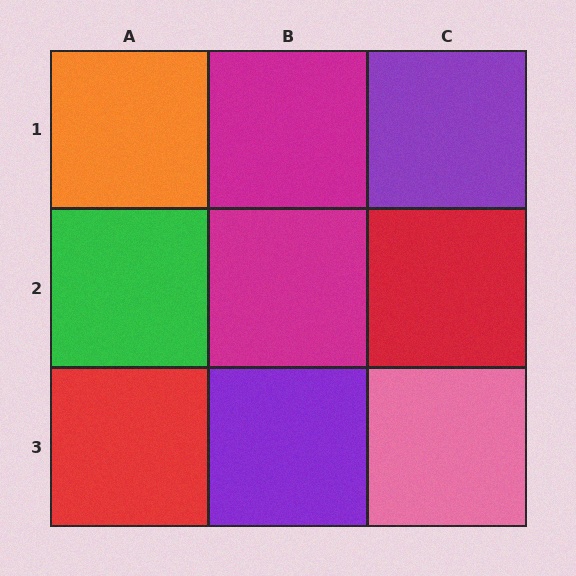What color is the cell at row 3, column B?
Purple.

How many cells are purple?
2 cells are purple.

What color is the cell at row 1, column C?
Purple.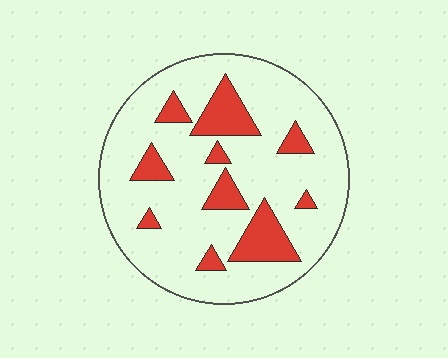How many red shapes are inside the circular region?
10.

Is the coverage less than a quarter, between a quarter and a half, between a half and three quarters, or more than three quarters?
Less than a quarter.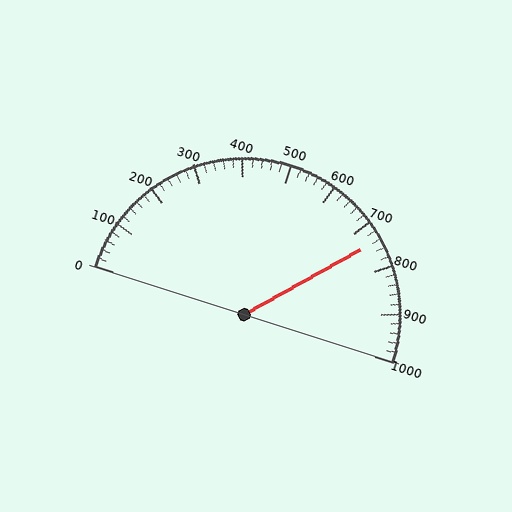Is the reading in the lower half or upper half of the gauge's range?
The reading is in the upper half of the range (0 to 1000).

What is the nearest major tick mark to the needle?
The nearest major tick mark is 700.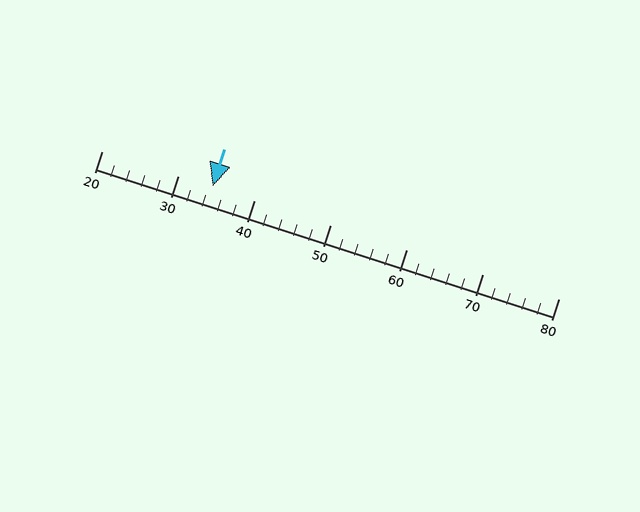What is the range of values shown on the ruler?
The ruler shows values from 20 to 80.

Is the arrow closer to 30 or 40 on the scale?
The arrow is closer to 30.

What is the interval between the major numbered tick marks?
The major tick marks are spaced 10 units apart.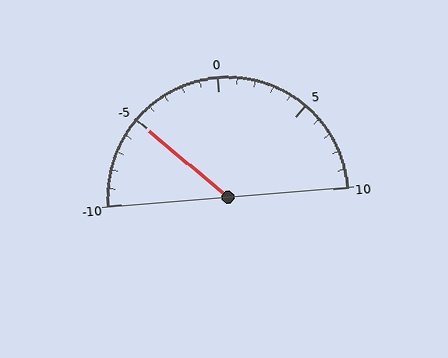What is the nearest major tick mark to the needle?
The nearest major tick mark is -5.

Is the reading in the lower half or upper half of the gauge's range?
The reading is in the lower half of the range (-10 to 10).